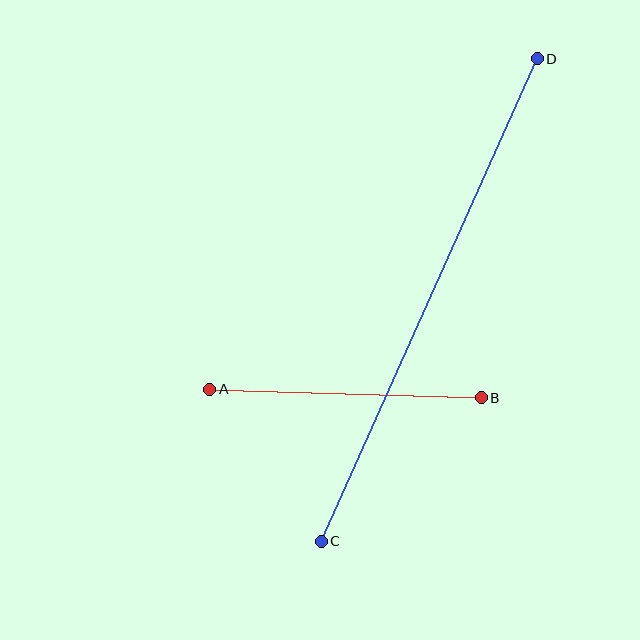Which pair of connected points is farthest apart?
Points C and D are farthest apart.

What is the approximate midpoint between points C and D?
The midpoint is at approximately (429, 300) pixels.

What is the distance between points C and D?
The distance is approximately 529 pixels.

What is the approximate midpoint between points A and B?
The midpoint is at approximately (345, 394) pixels.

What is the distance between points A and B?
The distance is approximately 272 pixels.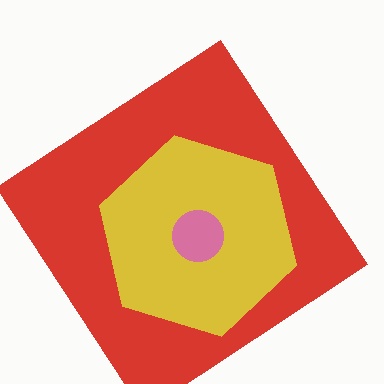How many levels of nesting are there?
3.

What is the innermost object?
The pink circle.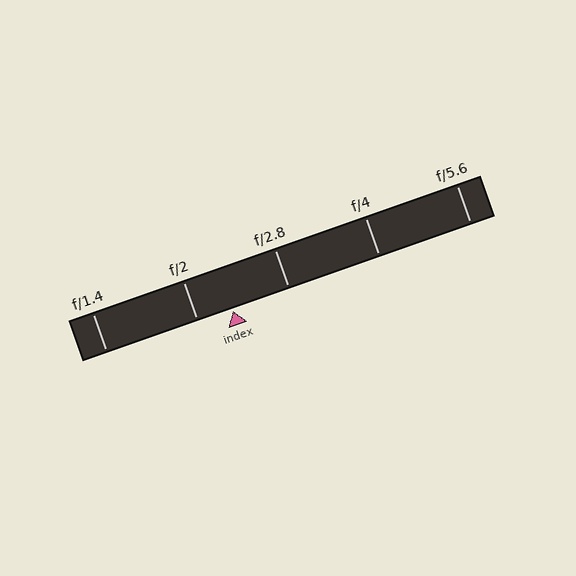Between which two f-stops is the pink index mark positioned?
The index mark is between f/2 and f/2.8.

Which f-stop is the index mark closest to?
The index mark is closest to f/2.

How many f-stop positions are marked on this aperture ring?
There are 5 f-stop positions marked.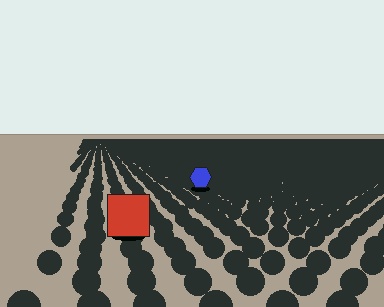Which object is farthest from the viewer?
The blue hexagon is farthest from the viewer. It appears smaller and the ground texture around it is denser.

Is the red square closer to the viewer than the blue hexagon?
Yes. The red square is closer — you can tell from the texture gradient: the ground texture is coarser near it.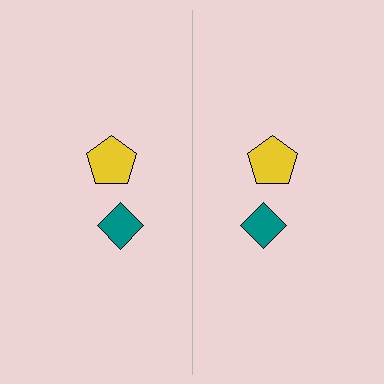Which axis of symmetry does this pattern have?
The pattern has a vertical axis of symmetry running through the center of the image.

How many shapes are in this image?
There are 4 shapes in this image.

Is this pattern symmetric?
Yes, this pattern has bilateral (reflection) symmetry.